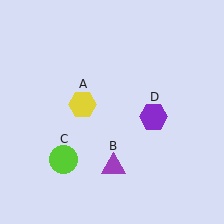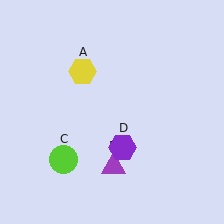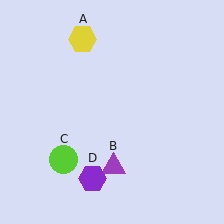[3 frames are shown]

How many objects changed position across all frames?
2 objects changed position: yellow hexagon (object A), purple hexagon (object D).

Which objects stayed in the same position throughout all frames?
Purple triangle (object B) and lime circle (object C) remained stationary.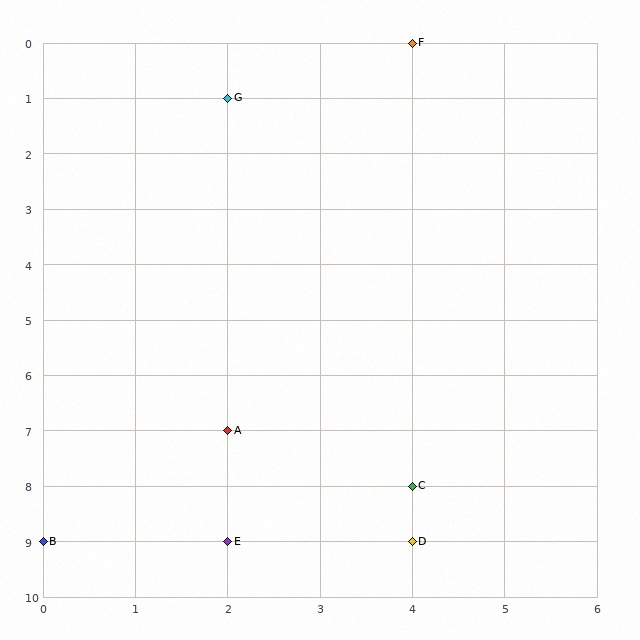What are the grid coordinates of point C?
Point C is at grid coordinates (4, 8).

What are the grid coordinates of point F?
Point F is at grid coordinates (4, 0).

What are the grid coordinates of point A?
Point A is at grid coordinates (2, 7).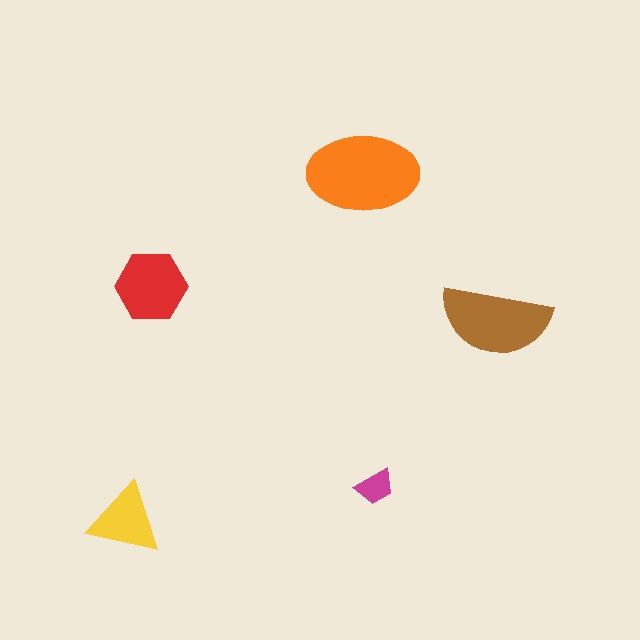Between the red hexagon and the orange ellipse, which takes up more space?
The orange ellipse.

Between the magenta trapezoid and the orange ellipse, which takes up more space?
The orange ellipse.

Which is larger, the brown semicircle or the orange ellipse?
The orange ellipse.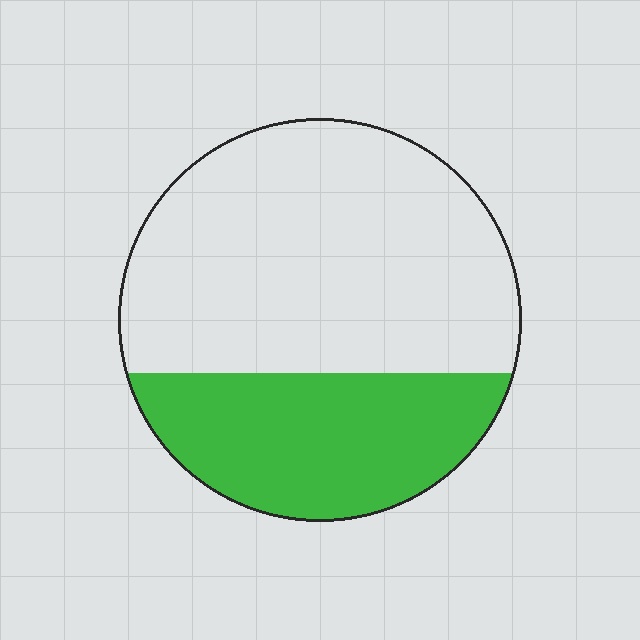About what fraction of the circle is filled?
About one third (1/3).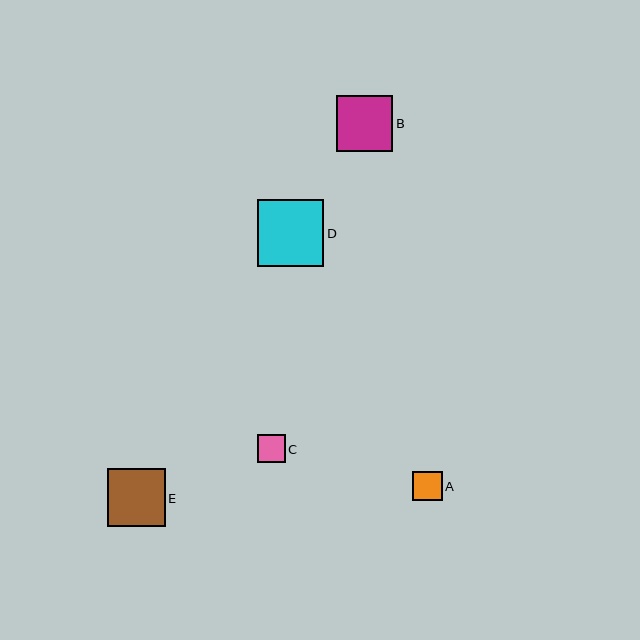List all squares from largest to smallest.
From largest to smallest: D, E, B, A, C.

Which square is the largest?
Square D is the largest with a size of approximately 66 pixels.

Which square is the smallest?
Square C is the smallest with a size of approximately 28 pixels.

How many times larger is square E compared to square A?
Square E is approximately 1.9 times the size of square A.